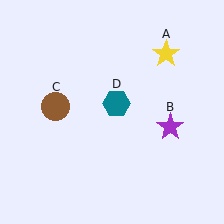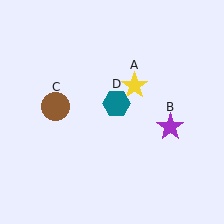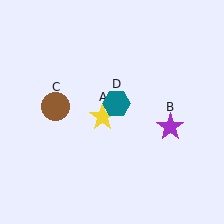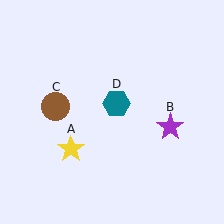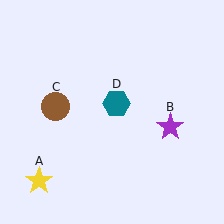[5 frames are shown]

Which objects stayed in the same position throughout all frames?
Purple star (object B) and brown circle (object C) and teal hexagon (object D) remained stationary.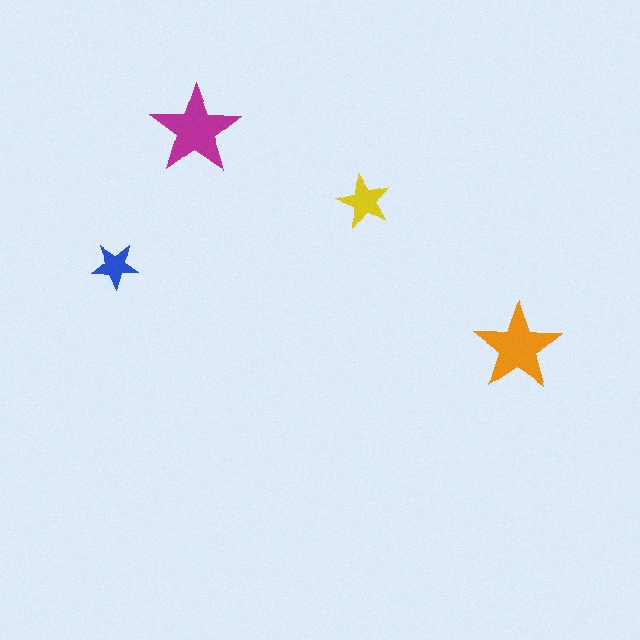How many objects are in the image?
There are 4 objects in the image.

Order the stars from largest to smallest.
the magenta one, the orange one, the yellow one, the blue one.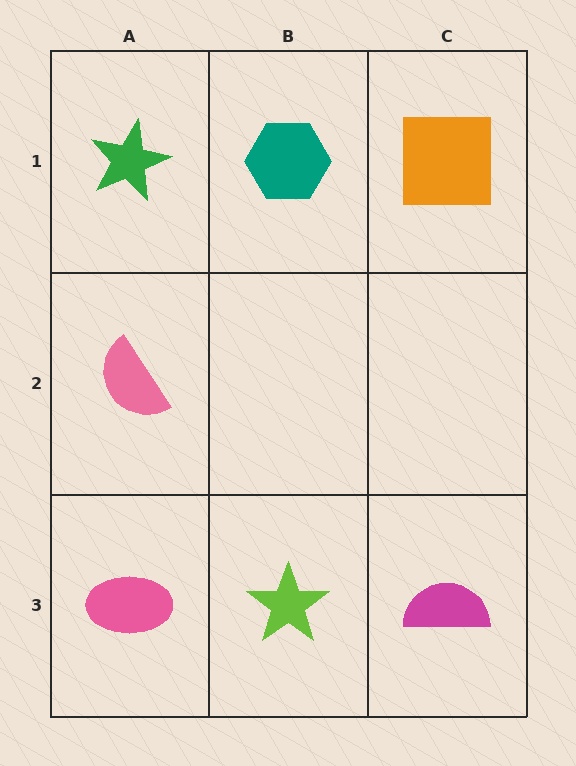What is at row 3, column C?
A magenta semicircle.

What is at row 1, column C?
An orange square.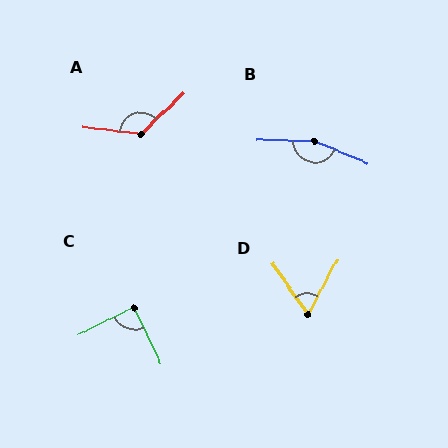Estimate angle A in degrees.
Approximately 130 degrees.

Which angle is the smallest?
D, at approximately 62 degrees.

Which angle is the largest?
B, at approximately 157 degrees.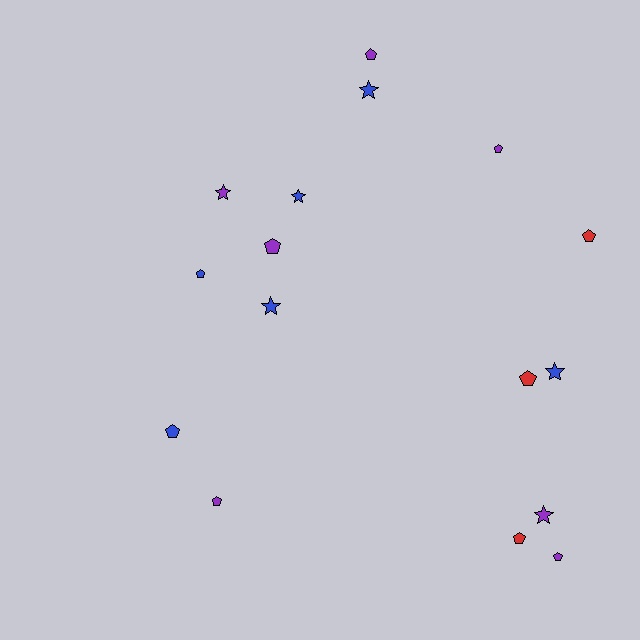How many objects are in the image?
There are 16 objects.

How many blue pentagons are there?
There are 2 blue pentagons.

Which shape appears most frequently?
Pentagon, with 10 objects.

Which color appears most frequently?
Purple, with 7 objects.